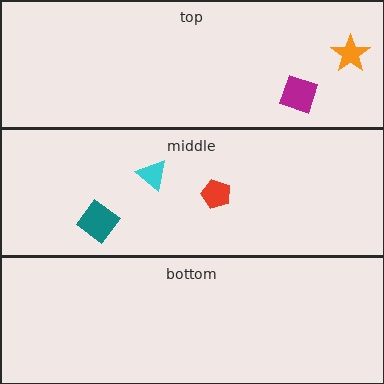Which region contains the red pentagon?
The middle region.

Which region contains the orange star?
The top region.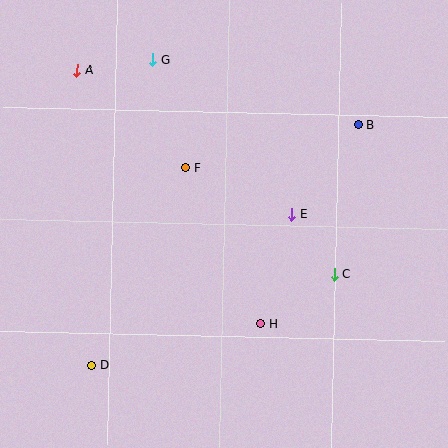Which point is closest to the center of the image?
Point F at (186, 168) is closest to the center.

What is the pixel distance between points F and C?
The distance between F and C is 182 pixels.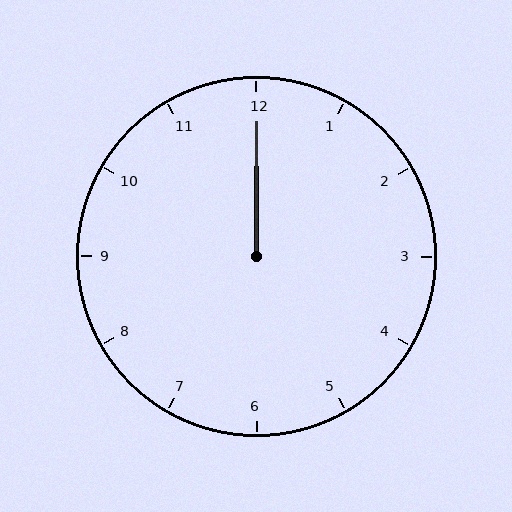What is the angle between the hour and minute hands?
Approximately 0 degrees.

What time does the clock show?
12:00.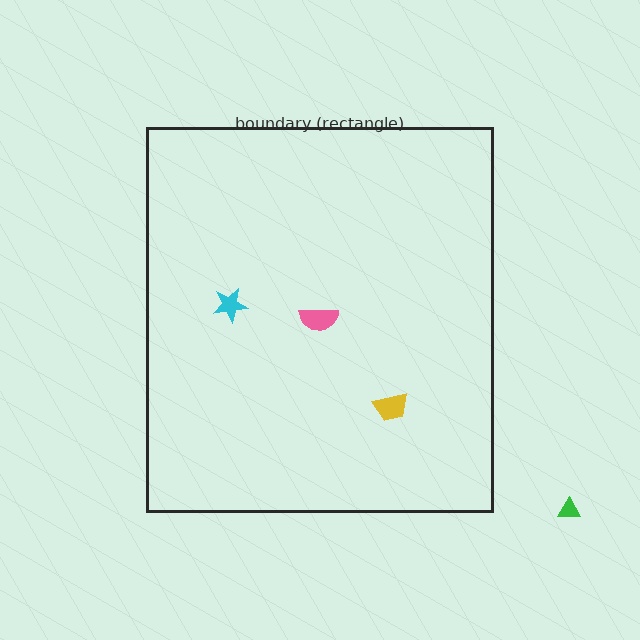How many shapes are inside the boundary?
3 inside, 1 outside.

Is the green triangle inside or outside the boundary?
Outside.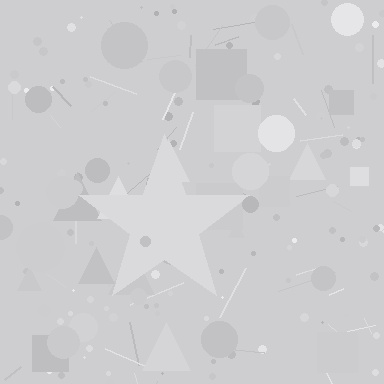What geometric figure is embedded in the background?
A star is embedded in the background.